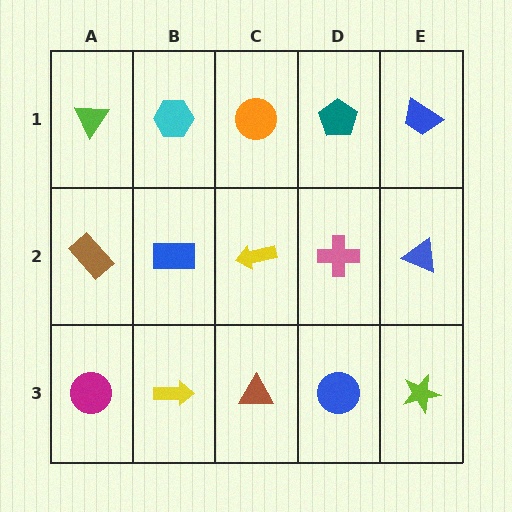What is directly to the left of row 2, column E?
A pink cross.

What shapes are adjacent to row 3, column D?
A pink cross (row 2, column D), a brown triangle (row 3, column C), a lime star (row 3, column E).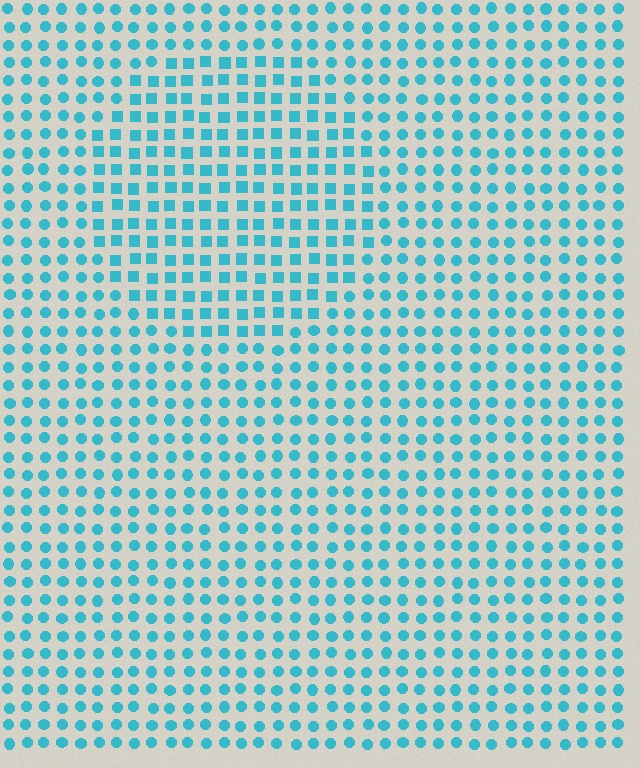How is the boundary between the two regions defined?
The boundary is defined by a change in element shape: squares inside vs. circles outside. All elements share the same color and spacing.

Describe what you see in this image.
The image is filled with small cyan elements arranged in a uniform grid. A circle-shaped region contains squares, while the surrounding area contains circles. The boundary is defined purely by the change in element shape.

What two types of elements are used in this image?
The image uses squares inside the circle region and circles outside it.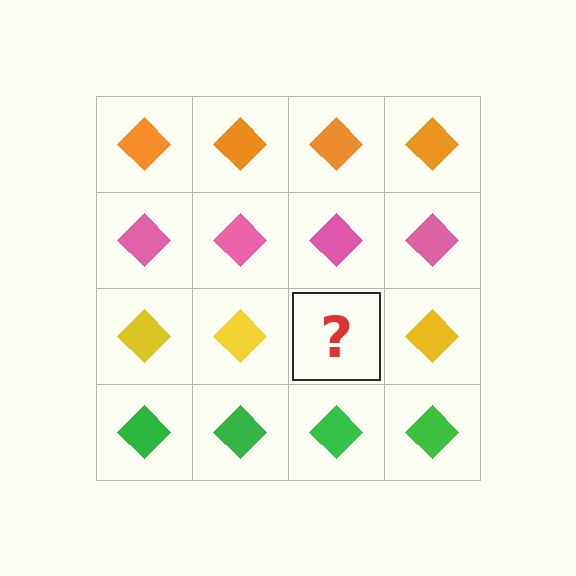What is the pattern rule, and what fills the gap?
The rule is that each row has a consistent color. The gap should be filled with a yellow diamond.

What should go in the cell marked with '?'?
The missing cell should contain a yellow diamond.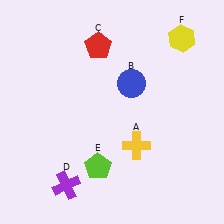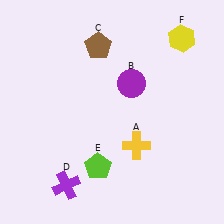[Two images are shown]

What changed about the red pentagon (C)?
In Image 1, C is red. In Image 2, it changed to brown.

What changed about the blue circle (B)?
In Image 1, B is blue. In Image 2, it changed to purple.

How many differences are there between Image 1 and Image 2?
There are 2 differences between the two images.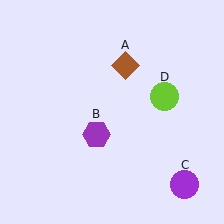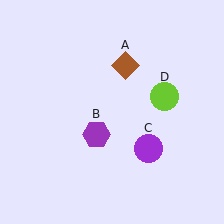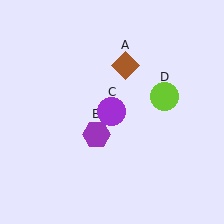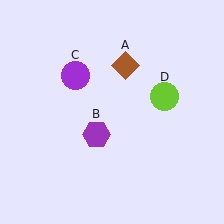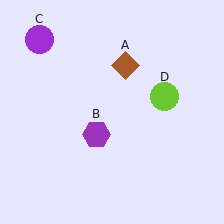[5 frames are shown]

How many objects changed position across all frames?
1 object changed position: purple circle (object C).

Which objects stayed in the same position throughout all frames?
Brown diamond (object A) and purple hexagon (object B) and lime circle (object D) remained stationary.